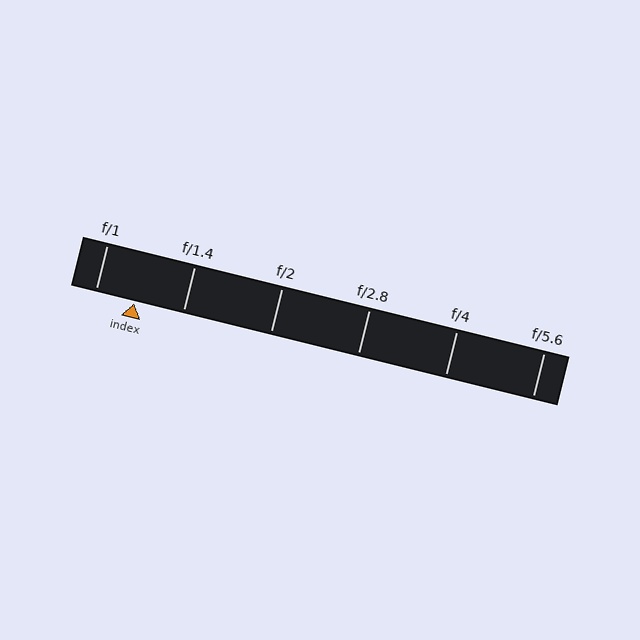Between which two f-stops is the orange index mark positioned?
The index mark is between f/1 and f/1.4.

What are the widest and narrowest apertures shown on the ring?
The widest aperture shown is f/1 and the narrowest is f/5.6.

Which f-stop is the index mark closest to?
The index mark is closest to f/1.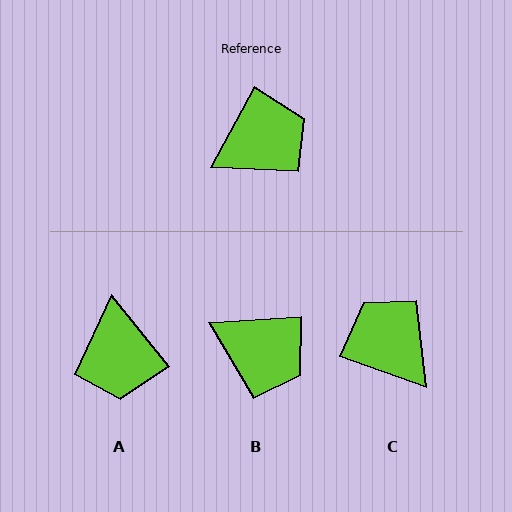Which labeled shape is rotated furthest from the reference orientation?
A, about 112 degrees away.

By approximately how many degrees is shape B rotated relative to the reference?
Approximately 57 degrees clockwise.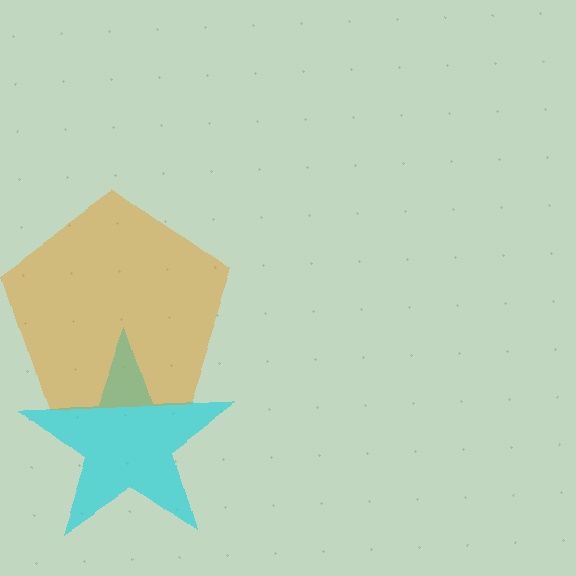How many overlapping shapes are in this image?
There are 2 overlapping shapes in the image.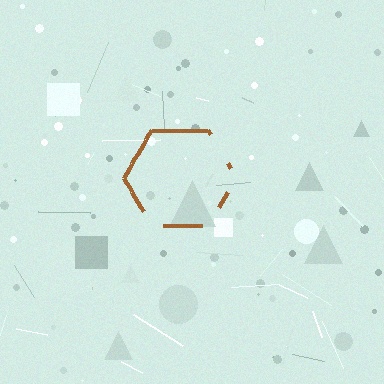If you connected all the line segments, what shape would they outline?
They would outline a hexagon.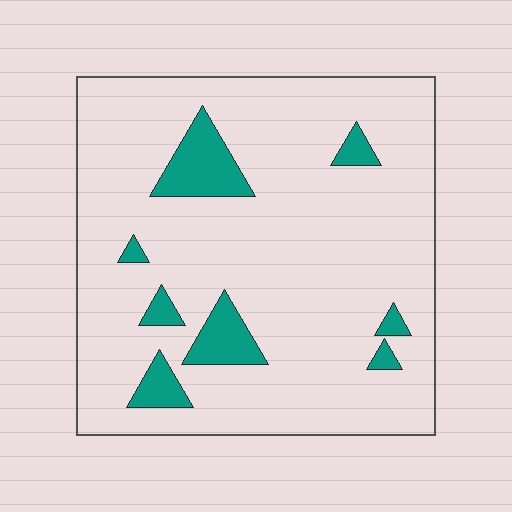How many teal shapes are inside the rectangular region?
8.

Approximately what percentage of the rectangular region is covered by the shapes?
Approximately 10%.